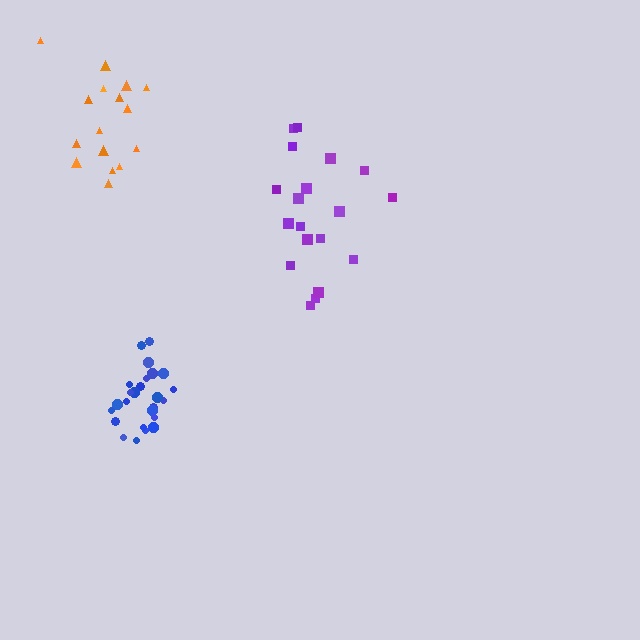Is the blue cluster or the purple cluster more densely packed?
Blue.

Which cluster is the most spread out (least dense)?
Purple.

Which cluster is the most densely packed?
Blue.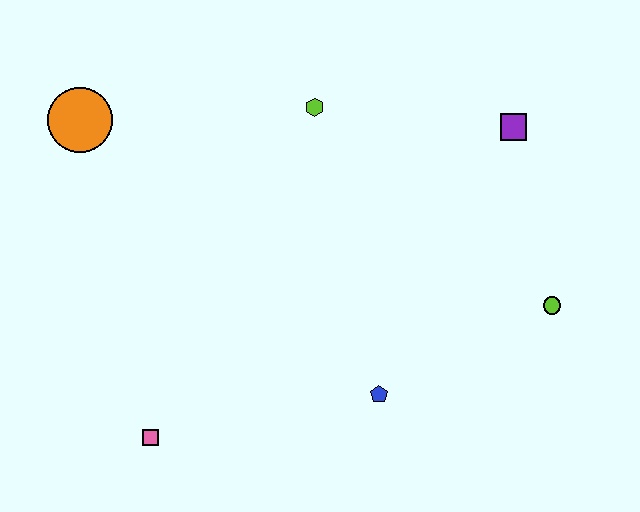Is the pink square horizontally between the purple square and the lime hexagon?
No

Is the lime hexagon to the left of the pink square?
No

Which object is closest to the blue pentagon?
The lime circle is closest to the blue pentagon.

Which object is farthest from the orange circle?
The lime circle is farthest from the orange circle.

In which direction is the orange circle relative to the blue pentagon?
The orange circle is to the left of the blue pentagon.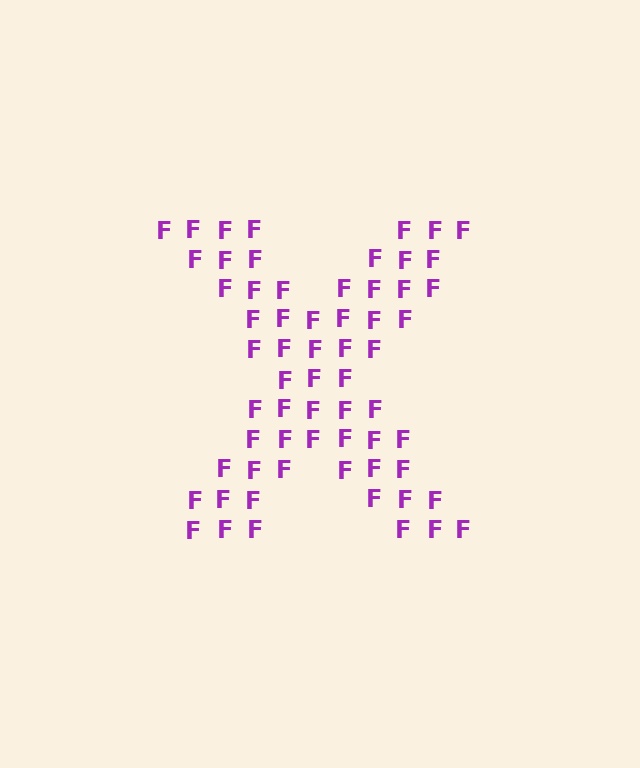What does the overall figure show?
The overall figure shows the letter X.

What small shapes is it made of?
It is made of small letter F's.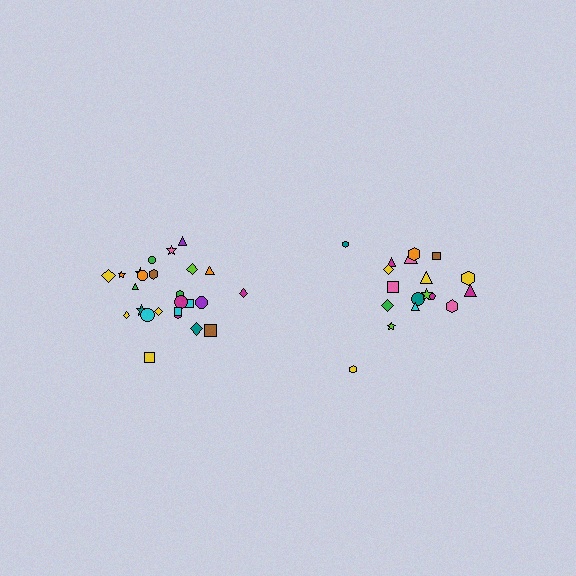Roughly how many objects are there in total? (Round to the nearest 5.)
Roughly 45 objects in total.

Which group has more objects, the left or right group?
The left group.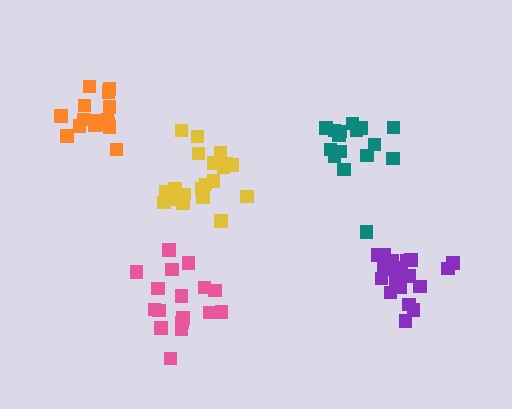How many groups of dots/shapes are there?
There are 5 groups.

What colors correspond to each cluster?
The clusters are colored: purple, yellow, pink, teal, orange.